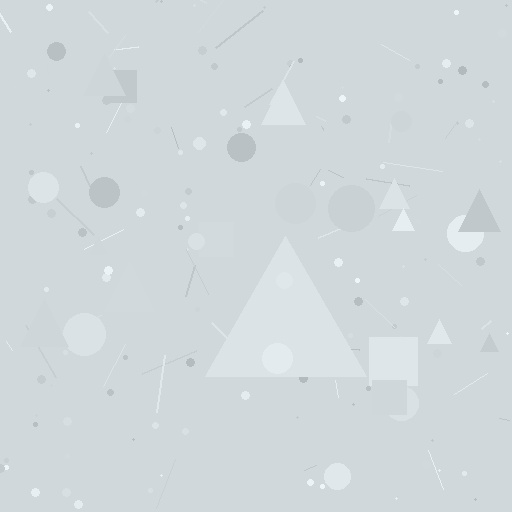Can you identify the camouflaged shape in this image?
The camouflaged shape is a triangle.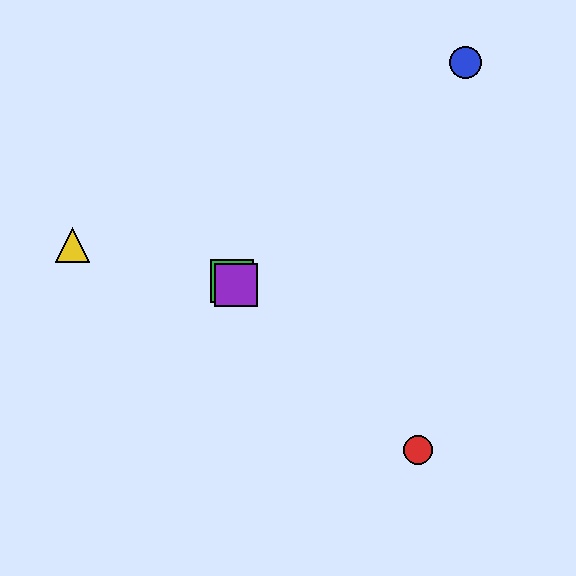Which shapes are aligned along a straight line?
The red circle, the green square, the purple square are aligned along a straight line.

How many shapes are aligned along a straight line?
3 shapes (the red circle, the green square, the purple square) are aligned along a straight line.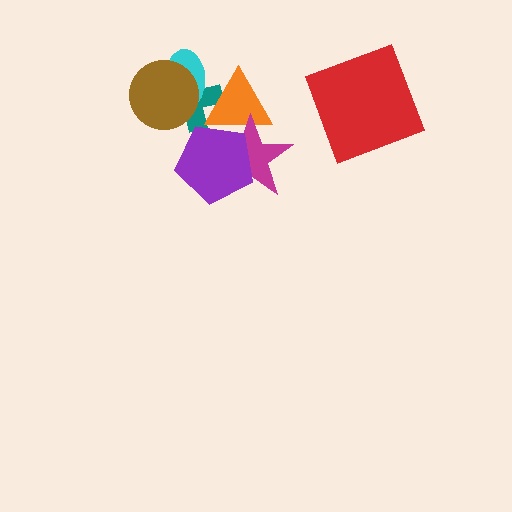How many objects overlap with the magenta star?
2 objects overlap with the magenta star.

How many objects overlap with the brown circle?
2 objects overlap with the brown circle.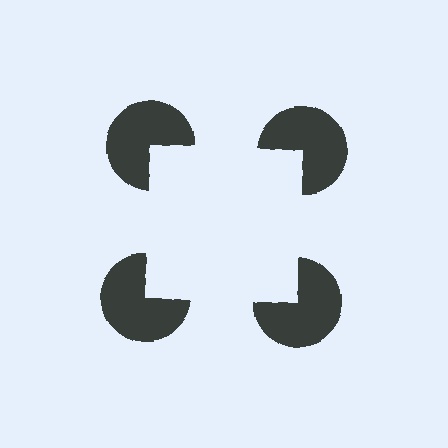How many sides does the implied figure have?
4 sides.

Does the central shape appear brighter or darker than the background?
It typically appears slightly brighter than the background, even though no actual brightness change is drawn.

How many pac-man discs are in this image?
There are 4 — one at each vertex of the illusory square.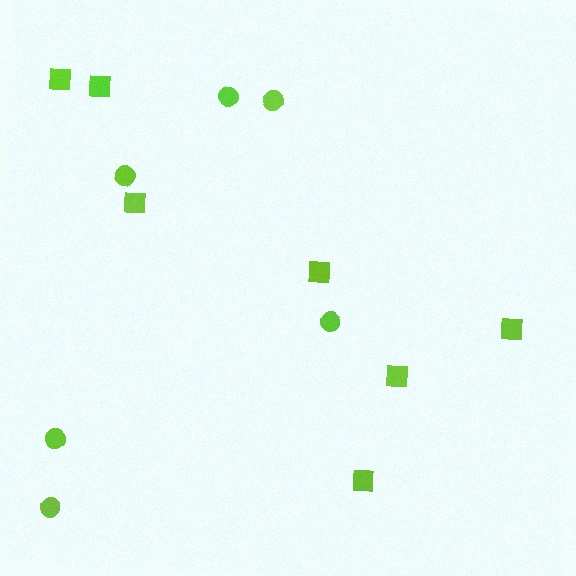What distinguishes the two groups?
There are 2 groups: one group of squares (7) and one group of circles (6).